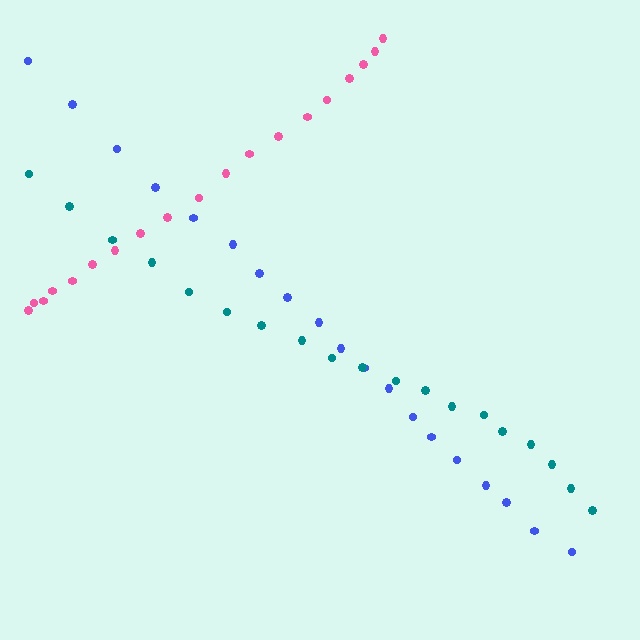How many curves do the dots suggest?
There are 3 distinct paths.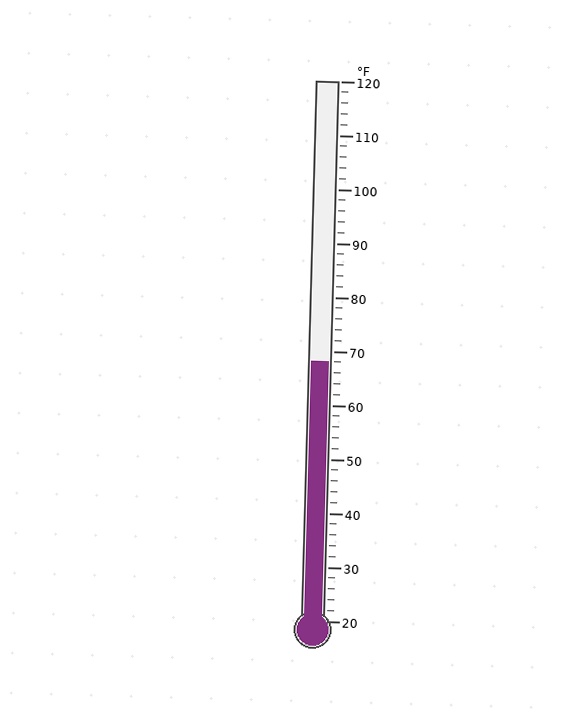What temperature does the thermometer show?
The thermometer shows approximately 68°F.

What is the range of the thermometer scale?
The thermometer scale ranges from 20°F to 120°F.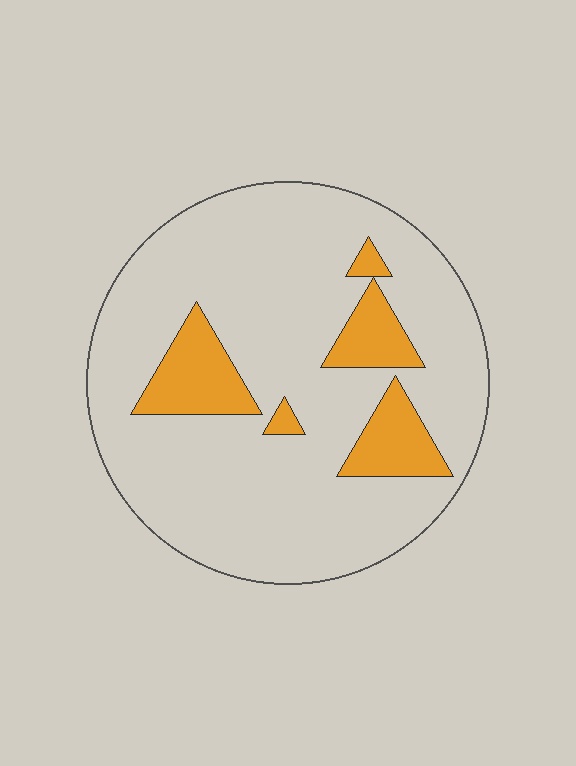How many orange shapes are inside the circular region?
5.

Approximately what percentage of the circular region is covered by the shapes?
Approximately 15%.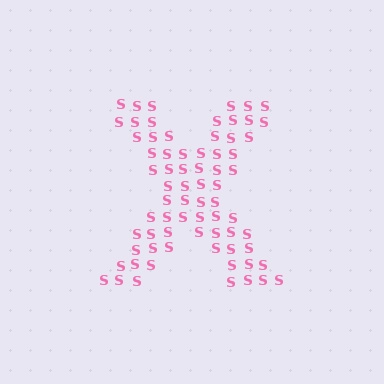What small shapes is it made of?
It is made of small letter S's.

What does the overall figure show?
The overall figure shows the letter X.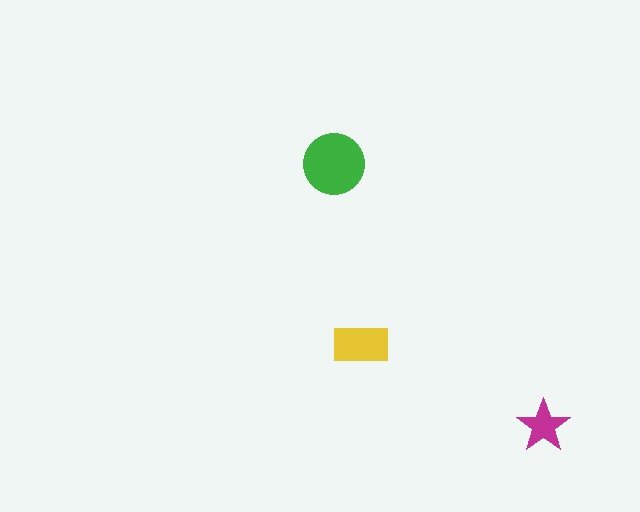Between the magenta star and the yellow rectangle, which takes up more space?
The yellow rectangle.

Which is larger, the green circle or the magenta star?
The green circle.